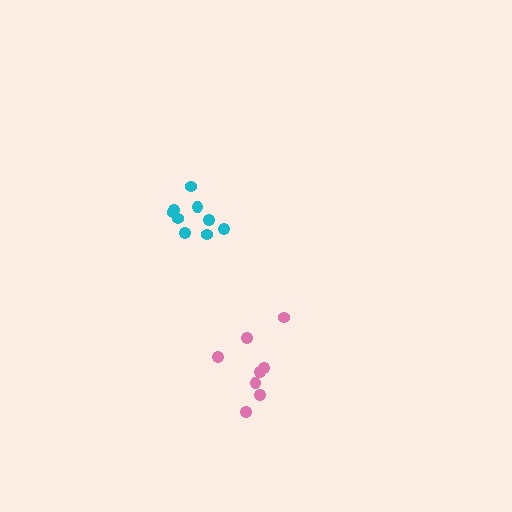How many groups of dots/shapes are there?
There are 2 groups.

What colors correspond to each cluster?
The clusters are colored: cyan, pink.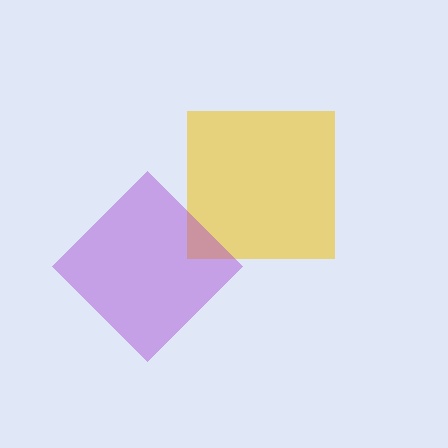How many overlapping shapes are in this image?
There are 2 overlapping shapes in the image.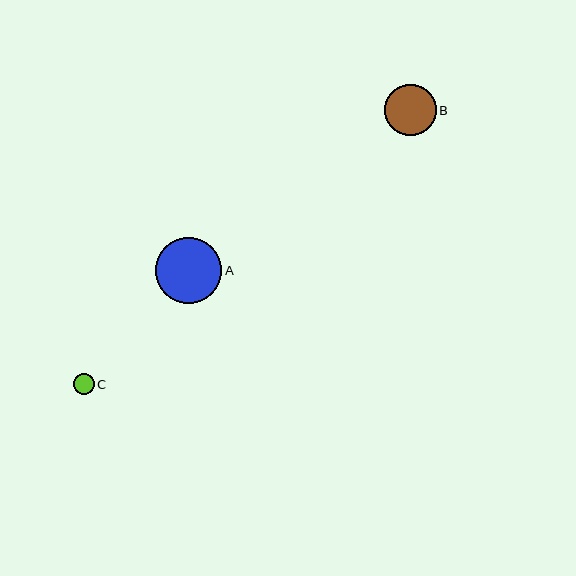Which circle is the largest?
Circle A is the largest with a size of approximately 66 pixels.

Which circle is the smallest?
Circle C is the smallest with a size of approximately 21 pixels.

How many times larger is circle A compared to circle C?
Circle A is approximately 3.2 times the size of circle C.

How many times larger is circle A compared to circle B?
Circle A is approximately 1.3 times the size of circle B.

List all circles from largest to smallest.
From largest to smallest: A, B, C.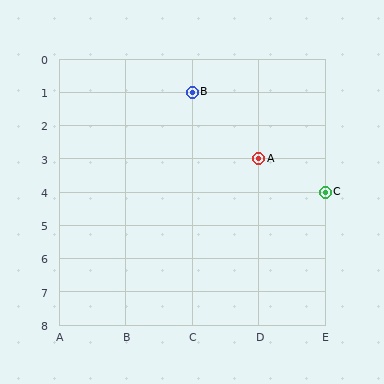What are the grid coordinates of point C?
Point C is at grid coordinates (E, 4).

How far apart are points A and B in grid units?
Points A and B are 1 column and 2 rows apart (about 2.2 grid units diagonally).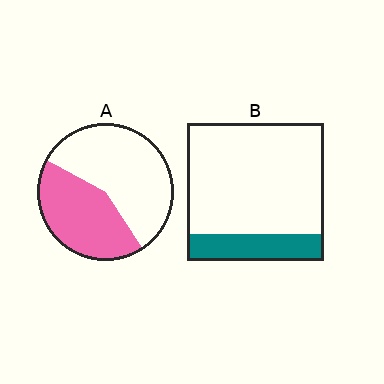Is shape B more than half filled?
No.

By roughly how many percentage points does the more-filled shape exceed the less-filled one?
By roughly 25 percentage points (A over B).